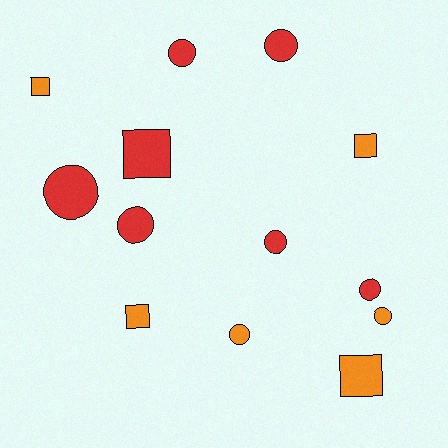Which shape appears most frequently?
Circle, with 8 objects.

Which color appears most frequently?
Red, with 7 objects.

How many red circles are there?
There are 6 red circles.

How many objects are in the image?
There are 13 objects.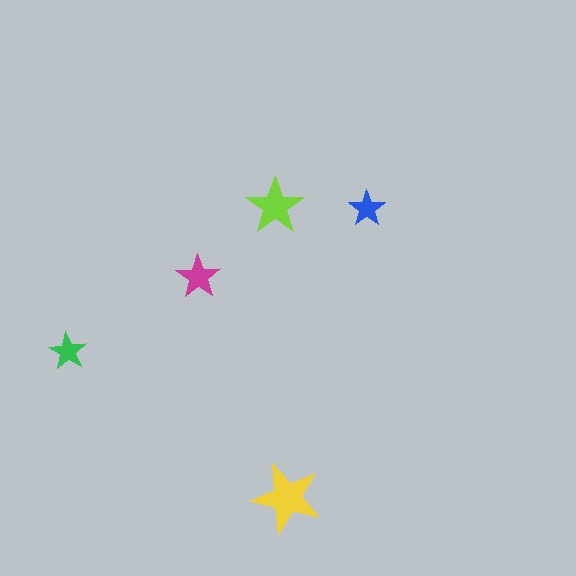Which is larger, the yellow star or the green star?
The yellow one.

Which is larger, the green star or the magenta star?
The magenta one.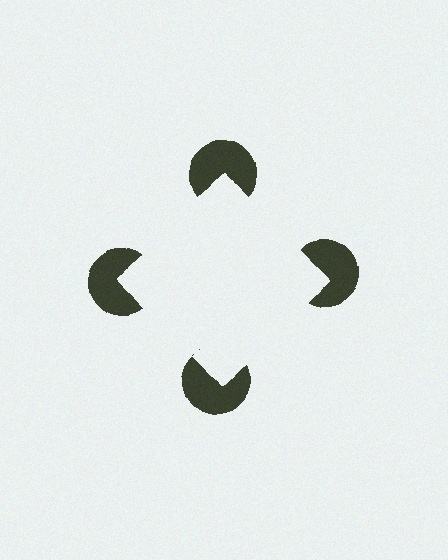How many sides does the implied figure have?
4 sides.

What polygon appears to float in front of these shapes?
An illusory square — its edges are inferred from the aligned wedge cuts in the pac-man discs, not physically drawn.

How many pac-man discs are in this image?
There are 4 — one at each vertex of the illusory square.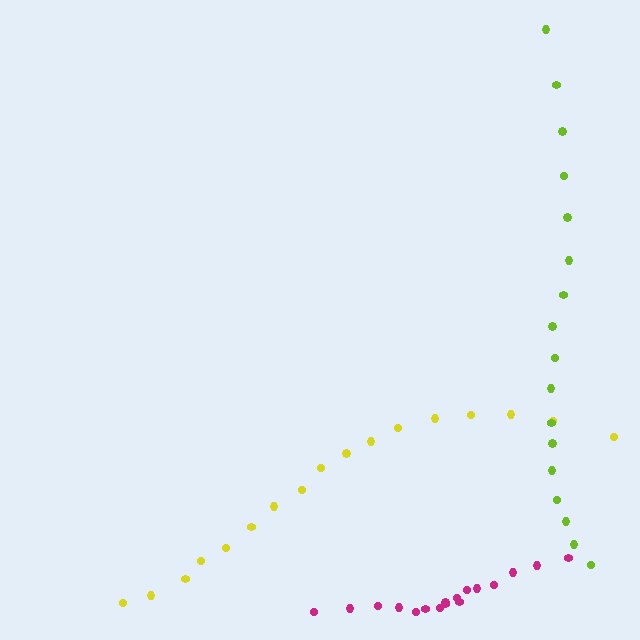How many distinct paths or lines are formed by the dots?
There are 3 distinct paths.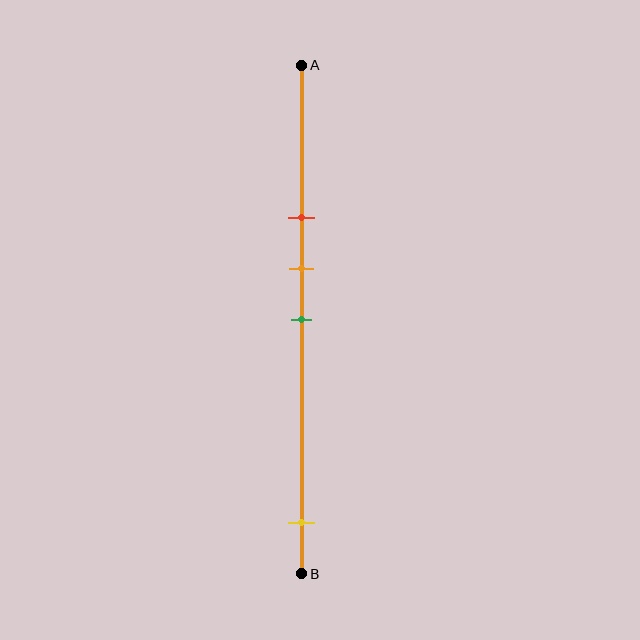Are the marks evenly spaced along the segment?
No, the marks are not evenly spaced.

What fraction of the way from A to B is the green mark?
The green mark is approximately 50% (0.5) of the way from A to B.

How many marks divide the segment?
There are 4 marks dividing the segment.